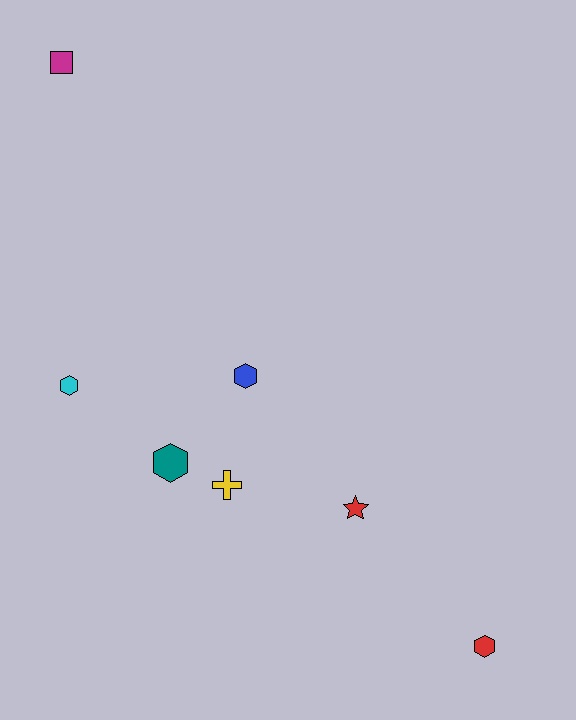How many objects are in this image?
There are 7 objects.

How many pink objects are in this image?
There are no pink objects.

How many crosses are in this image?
There is 1 cross.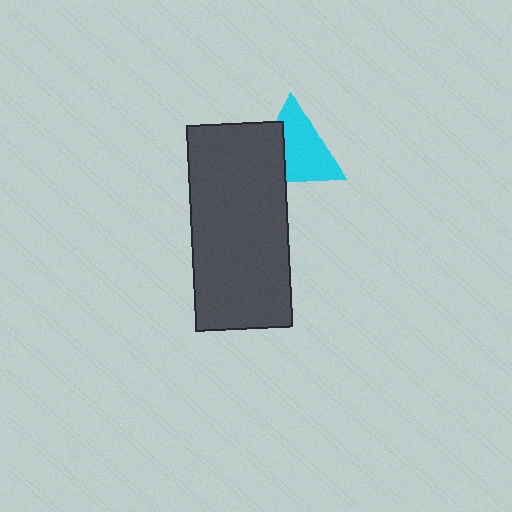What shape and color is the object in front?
The object in front is a dark gray rectangle.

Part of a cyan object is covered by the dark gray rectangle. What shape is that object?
It is a triangle.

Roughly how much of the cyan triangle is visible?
Most of it is visible (roughly 67%).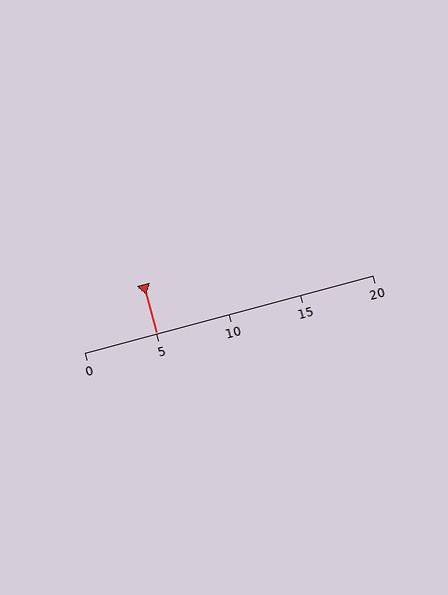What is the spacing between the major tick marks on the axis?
The major ticks are spaced 5 apart.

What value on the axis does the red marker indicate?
The marker indicates approximately 5.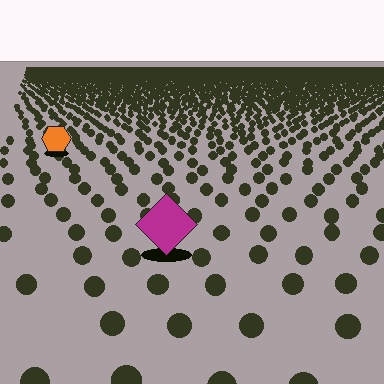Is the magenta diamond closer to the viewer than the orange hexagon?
Yes. The magenta diamond is closer — you can tell from the texture gradient: the ground texture is coarser near it.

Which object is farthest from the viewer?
The orange hexagon is farthest from the viewer. It appears smaller and the ground texture around it is denser.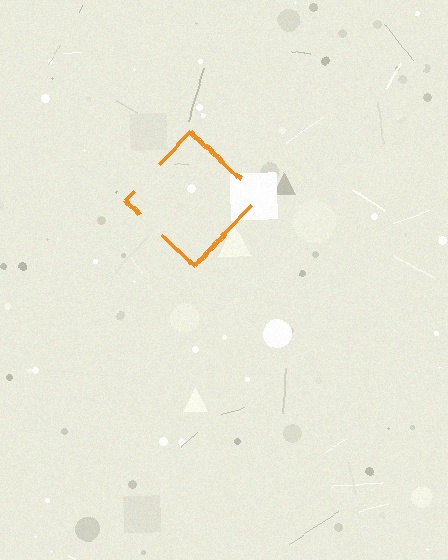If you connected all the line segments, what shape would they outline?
They would outline a diamond.